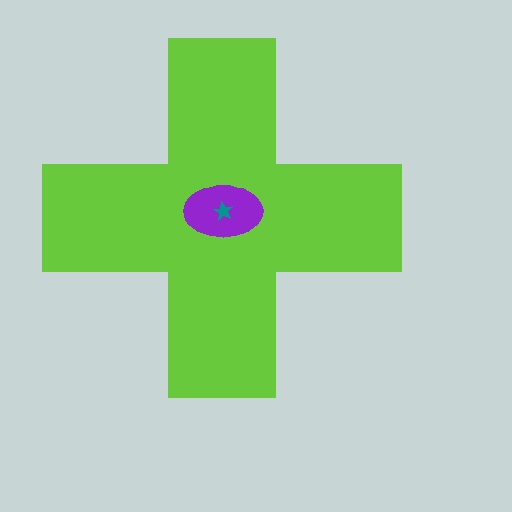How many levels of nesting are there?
3.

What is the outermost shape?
The lime cross.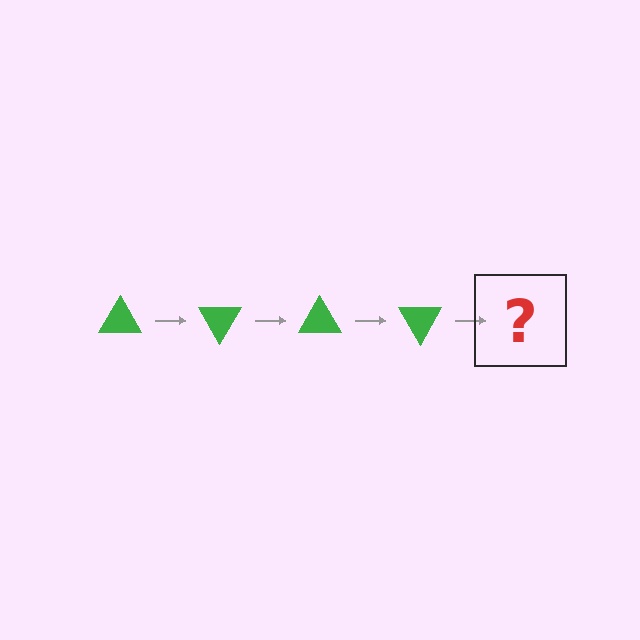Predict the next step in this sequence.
The next step is a green triangle rotated 240 degrees.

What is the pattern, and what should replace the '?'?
The pattern is that the triangle rotates 60 degrees each step. The '?' should be a green triangle rotated 240 degrees.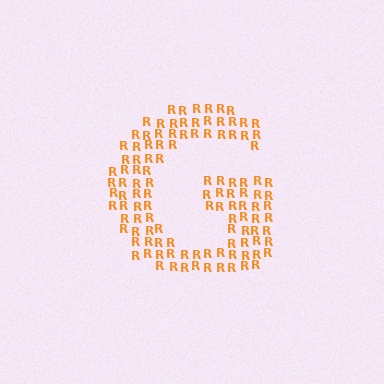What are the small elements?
The small elements are letter R's.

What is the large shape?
The large shape is the letter G.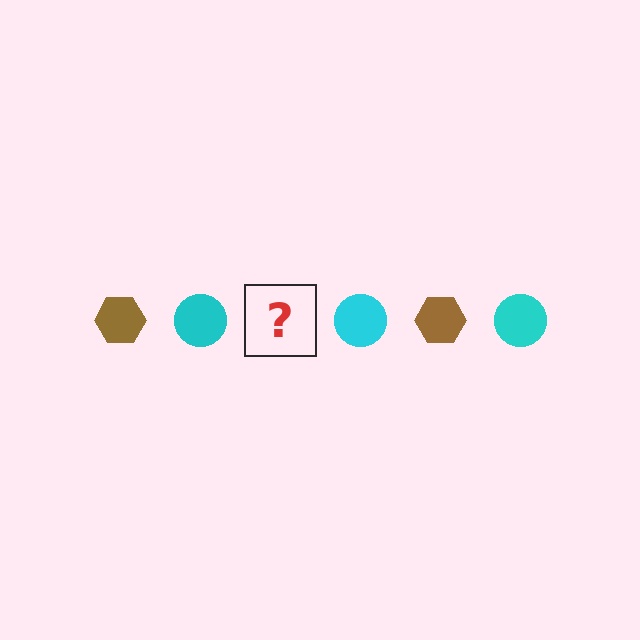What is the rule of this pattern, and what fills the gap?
The rule is that the pattern alternates between brown hexagon and cyan circle. The gap should be filled with a brown hexagon.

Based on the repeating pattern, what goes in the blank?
The blank should be a brown hexagon.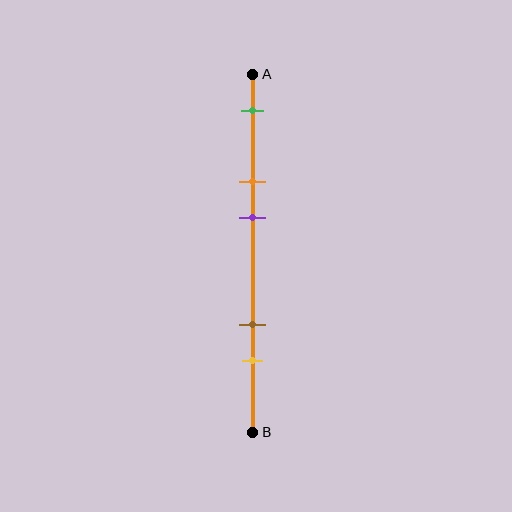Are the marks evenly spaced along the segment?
No, the marks are not evenly spaced.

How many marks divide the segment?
There are 5 marks dividing the segment.